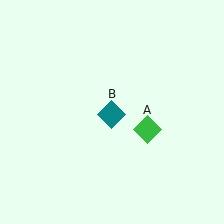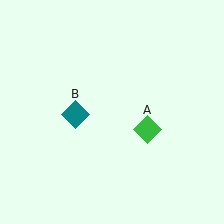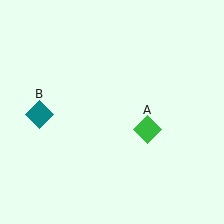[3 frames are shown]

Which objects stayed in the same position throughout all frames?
Green diamond (object A) remained stationary.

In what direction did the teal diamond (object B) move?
The teal diamond (object B) moved left.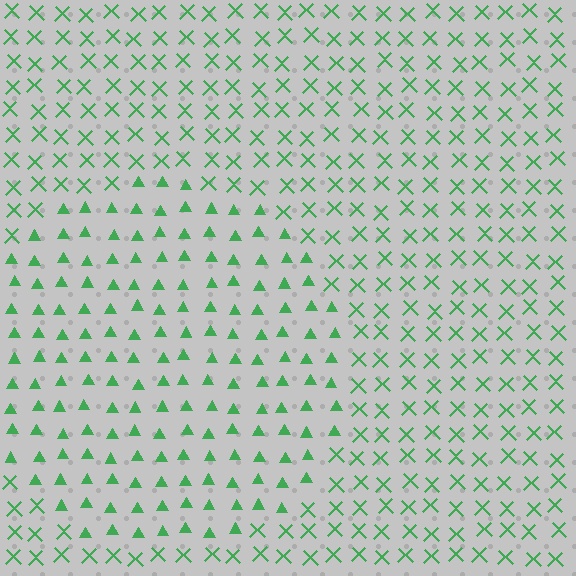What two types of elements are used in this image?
The image uses triangles inside the circle region and X marks outside it.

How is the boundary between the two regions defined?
The boundary is defined by a change in element shape: triangles inside vs. X marks outside. All elements share the same color and spacing.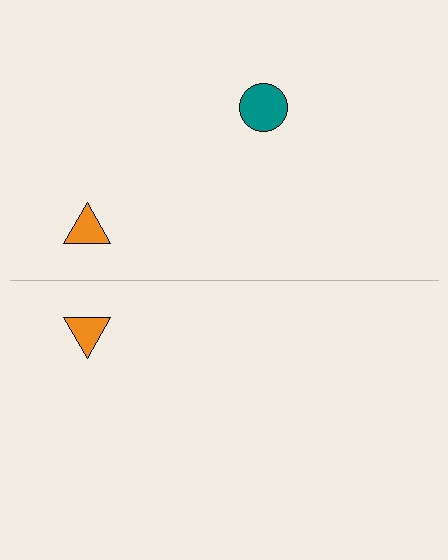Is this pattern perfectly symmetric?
No, the pattern is not perfectly symmetric. A teal circle is missing from the bottom side.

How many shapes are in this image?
There are 3 shapes in this image.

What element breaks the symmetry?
A teal circle is missing from the bottom side.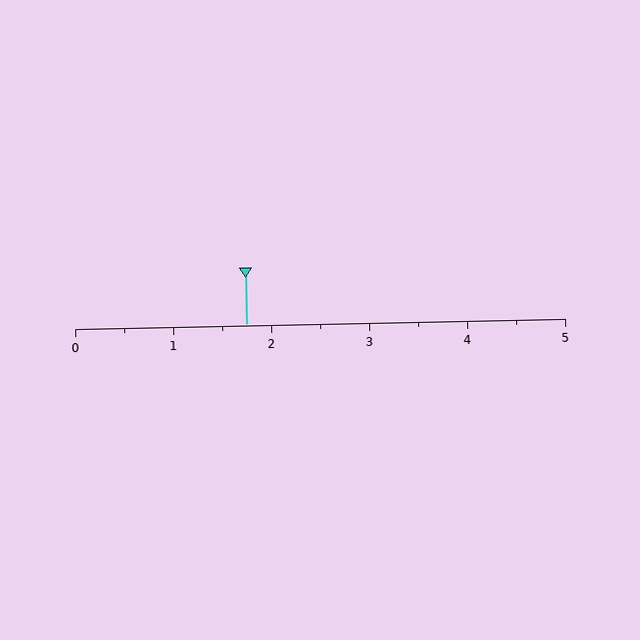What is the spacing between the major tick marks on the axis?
The major ticks are spaced 1 apart.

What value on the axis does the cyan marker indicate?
The marker indicates approximately 1.8.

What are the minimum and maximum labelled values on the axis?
The axis runs from 0 to 5.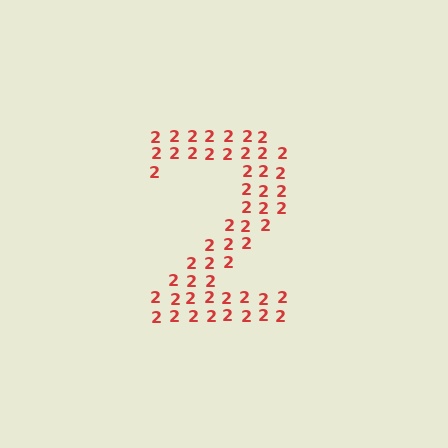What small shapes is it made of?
It is made of small digit 2's.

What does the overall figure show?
The overall figure shows the digit 2.